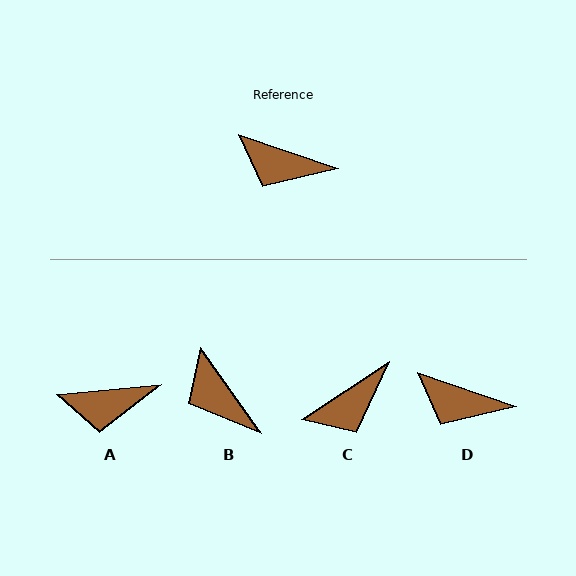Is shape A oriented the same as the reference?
No, it is off by about 24 degrees.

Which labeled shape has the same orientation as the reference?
D.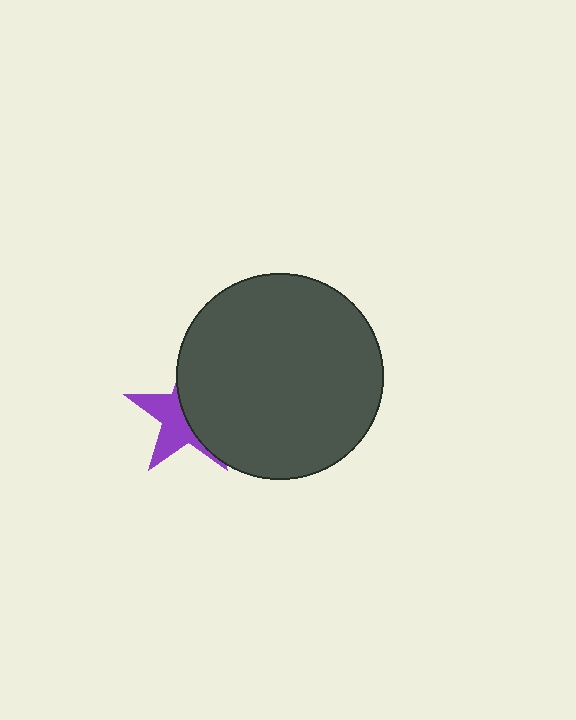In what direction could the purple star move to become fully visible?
The purple star could move left. That would shift it out from behind the dark gray circle entirely.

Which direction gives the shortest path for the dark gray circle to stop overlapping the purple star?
Moving right gives the shortest separation.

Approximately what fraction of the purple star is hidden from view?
Roughly 54% of the purple star is hidden behind the dark gray circle.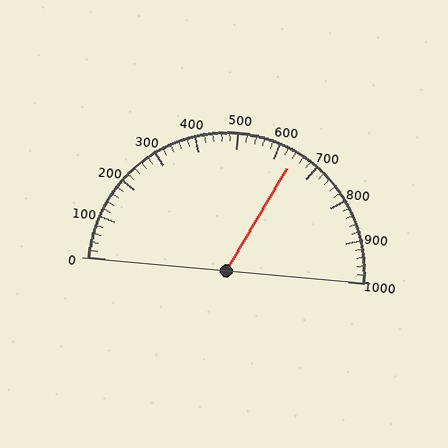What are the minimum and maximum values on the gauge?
The gauge ranges from 0 to 1000.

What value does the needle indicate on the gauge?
The needle indicates approximately 640.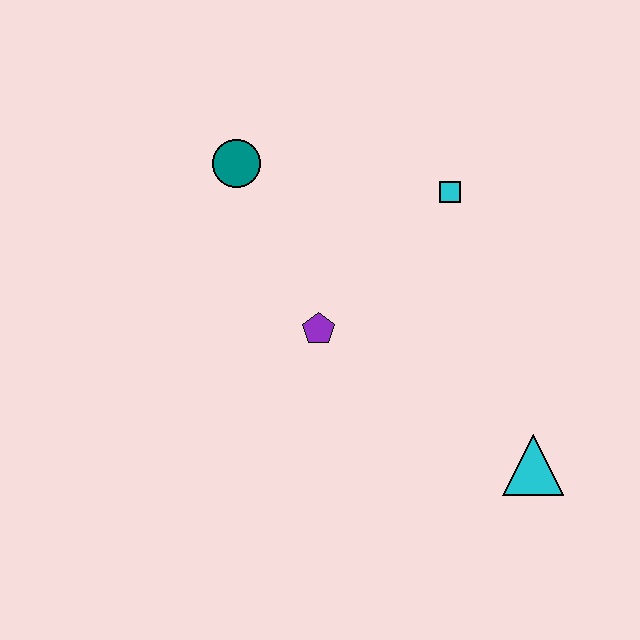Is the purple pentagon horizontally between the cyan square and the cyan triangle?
No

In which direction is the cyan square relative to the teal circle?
The cyan square is to the right of the teal circle.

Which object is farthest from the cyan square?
The cyan triangle is farthest from the cyan square.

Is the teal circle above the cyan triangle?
Yes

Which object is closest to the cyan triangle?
The purple pentagon is closest to the cyan triangle.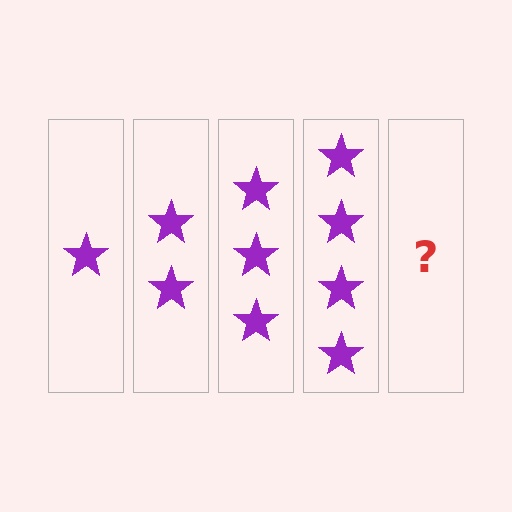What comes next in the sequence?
The next element should be 5 stars.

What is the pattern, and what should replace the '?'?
The pattern is that each step adds one more star. The '?' should be 5 stars.